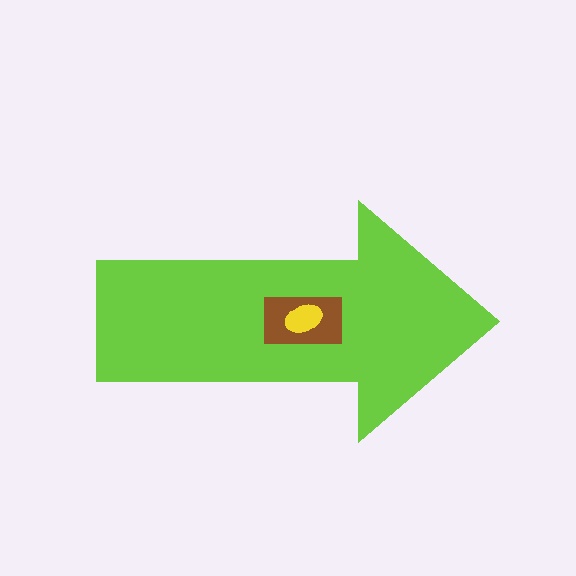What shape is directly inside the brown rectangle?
The yellow ellipse.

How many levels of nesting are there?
3.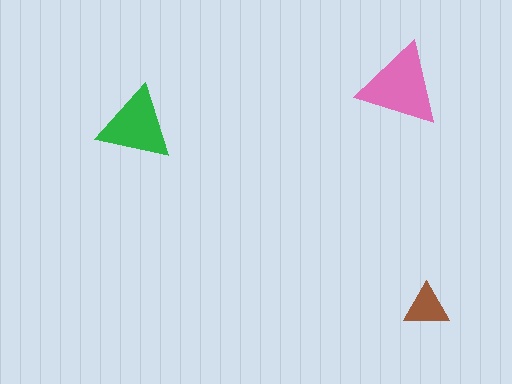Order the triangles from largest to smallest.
the pink one, the green one, the brown one.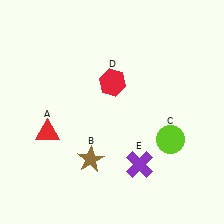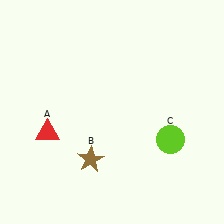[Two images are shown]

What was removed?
The purple cross (E), the red hexagon (D) were removed in Image 2.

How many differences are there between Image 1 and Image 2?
There are 2 differences between the two images.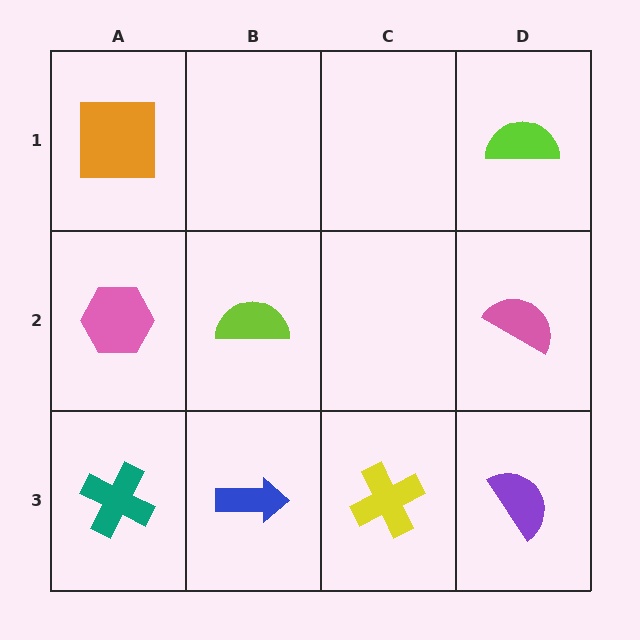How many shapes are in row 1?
2 shapes.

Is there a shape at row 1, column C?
No, that cell is empty.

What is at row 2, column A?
A pink hexagon.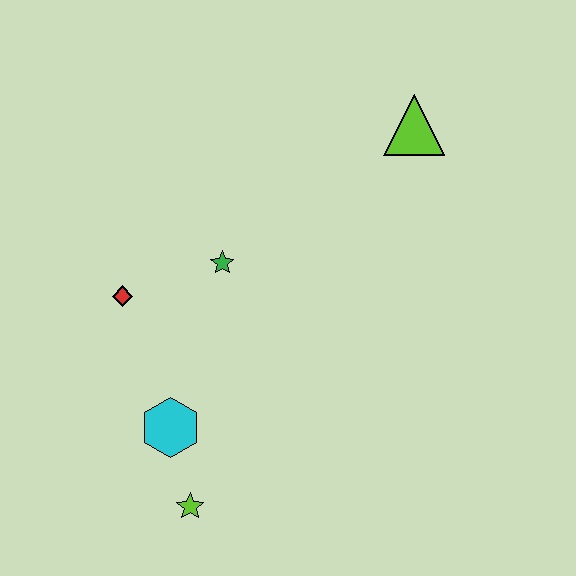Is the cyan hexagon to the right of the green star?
No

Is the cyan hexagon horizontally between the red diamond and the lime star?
Yes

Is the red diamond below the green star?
Yes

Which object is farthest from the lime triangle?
The lime star is farthest from the lime triangle.